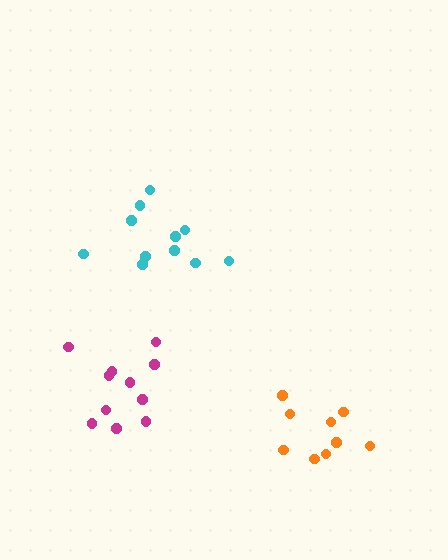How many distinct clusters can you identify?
There are 3 distinct clusters.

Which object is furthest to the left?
The magenta cluster is leftmost.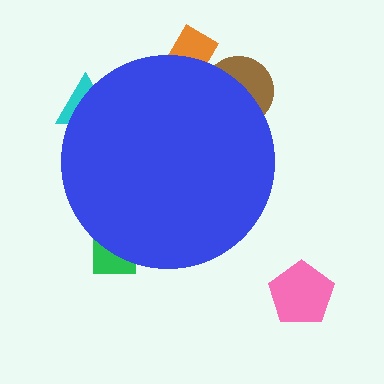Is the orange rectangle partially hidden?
Yes, the orange rectangle is partially hidden behind the blue circle.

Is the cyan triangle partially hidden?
Yes, the cyan triangle is partially hidden behind the blue circle.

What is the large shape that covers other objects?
A blue circle.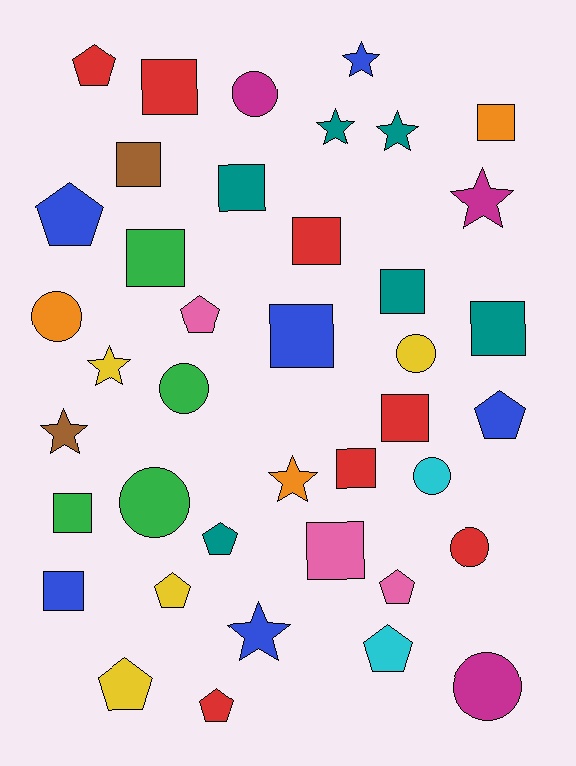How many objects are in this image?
There are 40 objects.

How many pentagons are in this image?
There are 10 pentagons.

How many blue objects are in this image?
There are 6 blue objects.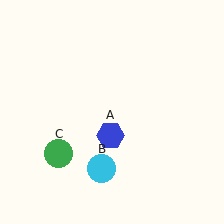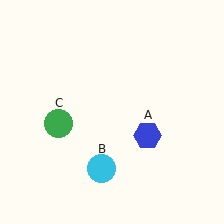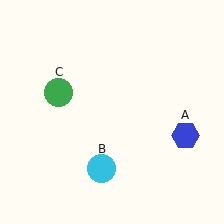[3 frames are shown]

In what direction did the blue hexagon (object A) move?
The blue hexagon (object A) moved right.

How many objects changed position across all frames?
2 objects changed position: blue hexagon (object A), green circle (object C).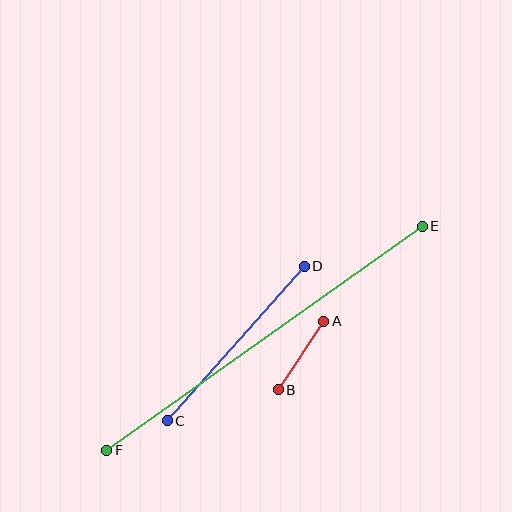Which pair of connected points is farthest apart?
Points E and F are farthest apart.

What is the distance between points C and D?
The distance is approximately 207 pixels.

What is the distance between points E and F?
The distance is approximately 387 pixels.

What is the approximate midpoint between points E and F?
The midpoint is at approximately (265, 338) pixels.